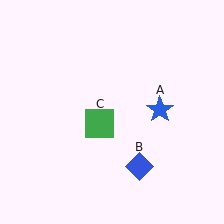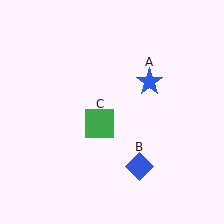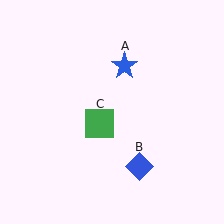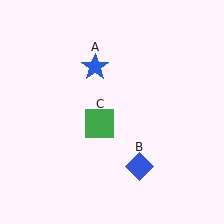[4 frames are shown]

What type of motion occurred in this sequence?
The blue star (object A) rotated counterclockwise around the center of the scene.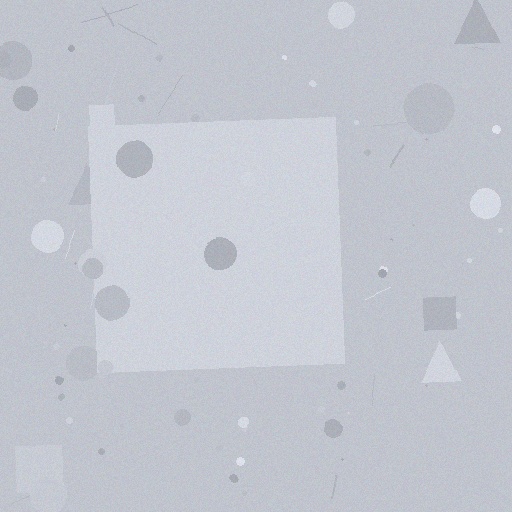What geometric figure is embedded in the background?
A square is embedded in the background.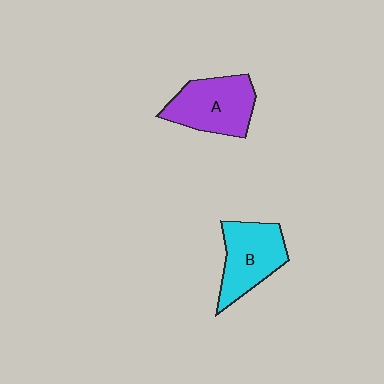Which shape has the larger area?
Shape A (purple).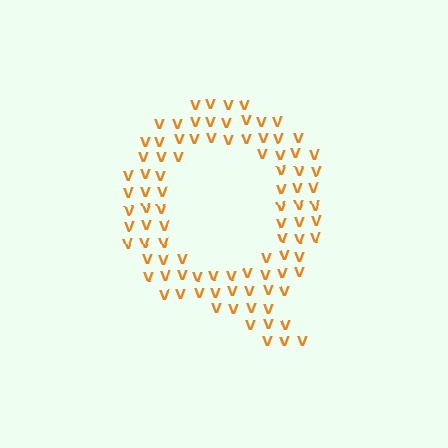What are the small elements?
The small elements are letter V's.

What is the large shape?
The large shape is the letter Q.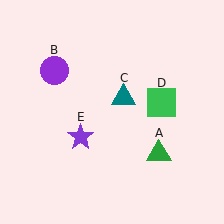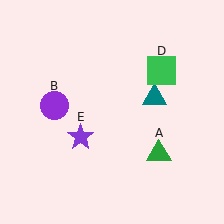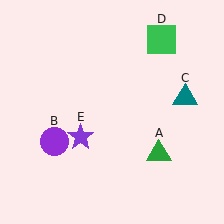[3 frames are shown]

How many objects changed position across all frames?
3 objects changed position: purple circle (object B), teal triangle (object C), green square (object D).